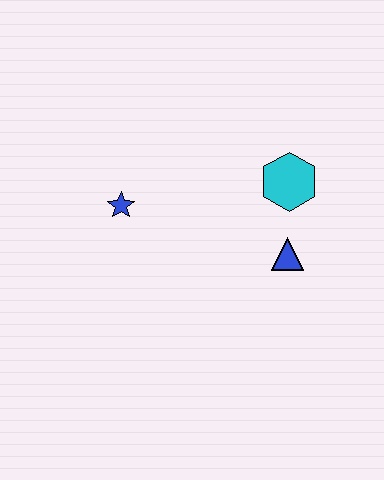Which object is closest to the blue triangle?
The cyan hexagon is closest to the blue triangle.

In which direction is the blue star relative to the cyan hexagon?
The blue star is to the left of the cyan hexagon.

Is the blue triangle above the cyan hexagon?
No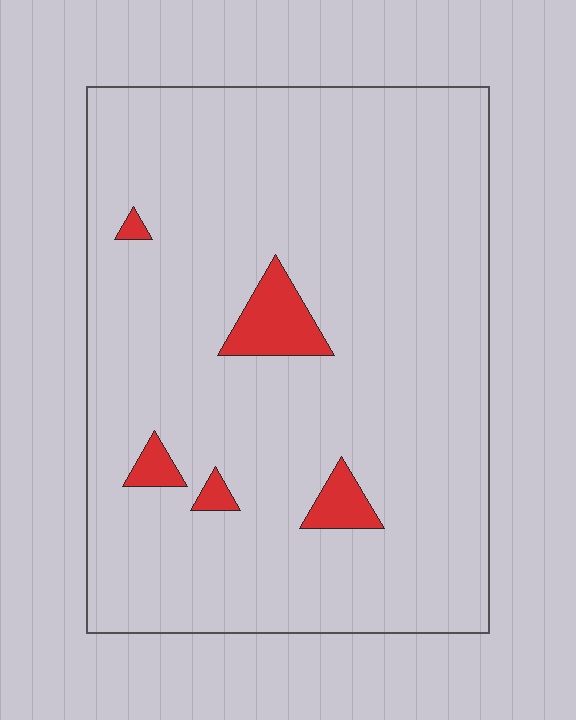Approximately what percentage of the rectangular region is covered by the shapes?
Approximately 5%.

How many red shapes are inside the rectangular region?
5.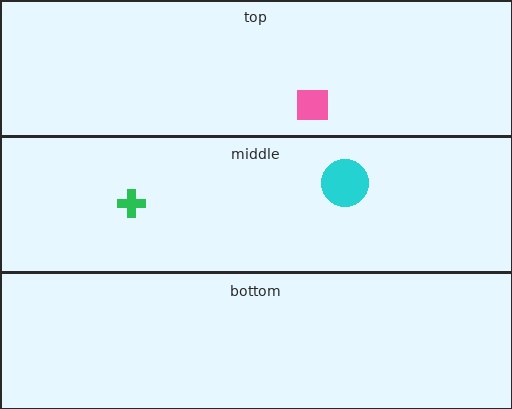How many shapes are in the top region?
1.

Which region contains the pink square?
The top region.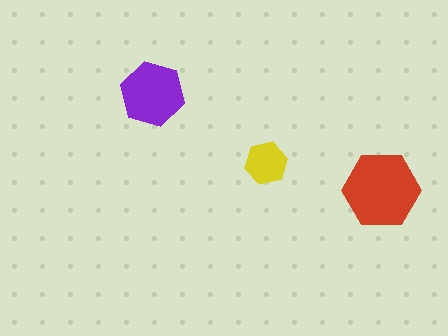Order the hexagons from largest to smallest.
the red one, the purple one, the yellow one.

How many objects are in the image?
There are 3 objects in the image.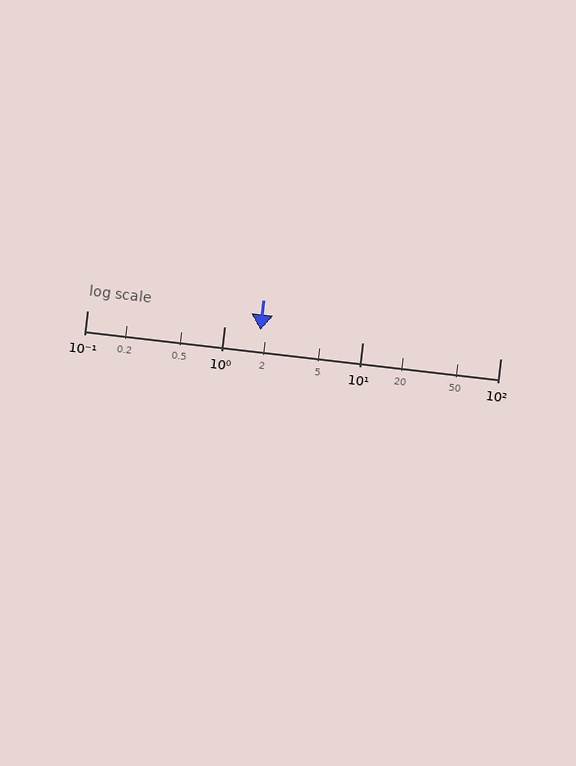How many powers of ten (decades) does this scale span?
The scale spans 3 decades, from 0.1 to 100.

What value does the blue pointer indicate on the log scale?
The pointer indicates approximately 1.8.